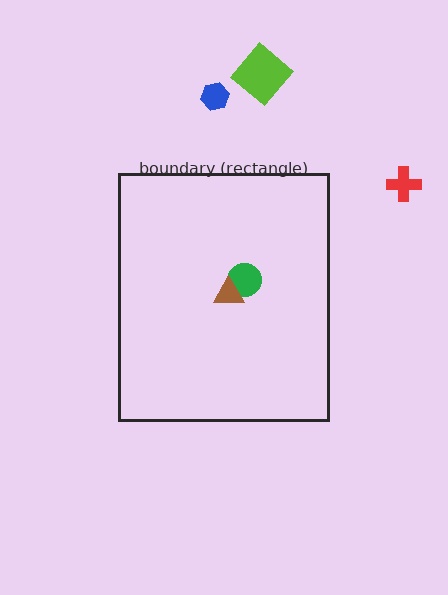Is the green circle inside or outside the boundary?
Inside.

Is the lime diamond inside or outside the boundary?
Outside.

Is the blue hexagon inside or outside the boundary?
Outside.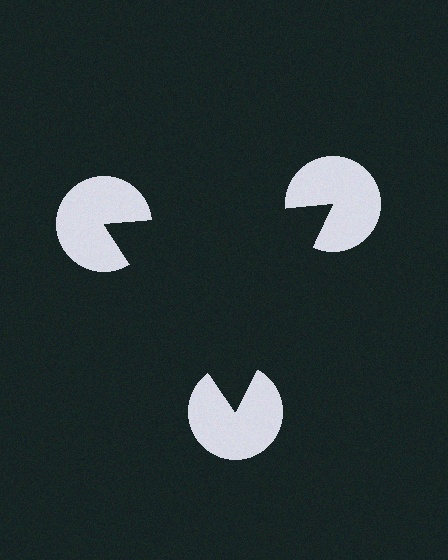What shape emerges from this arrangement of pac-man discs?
An illusory triangle — its edges are inferred from the aligned wedge cuts in the pac-man discs, not physically drawn.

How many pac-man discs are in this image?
There are 3 — one at each vertex of the illusory triangle.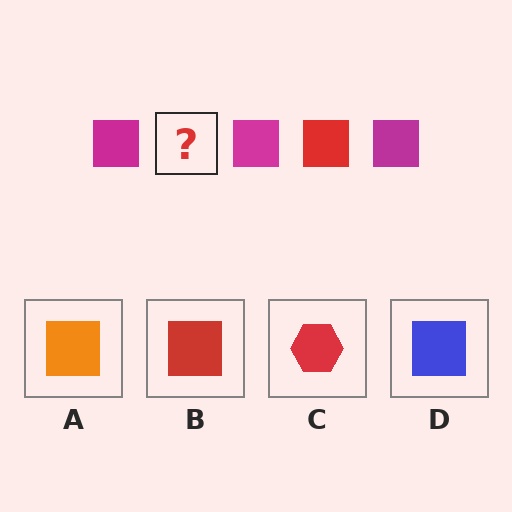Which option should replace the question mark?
Option B.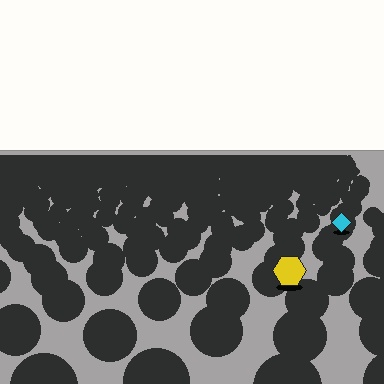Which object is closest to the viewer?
The yellow hexagon is closest. The texture marks near it are larger and more spread out.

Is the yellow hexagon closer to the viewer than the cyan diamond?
Yes. The yellow hexagon is closer — you can tell from the texture gradient: the ground texture is coarser near it.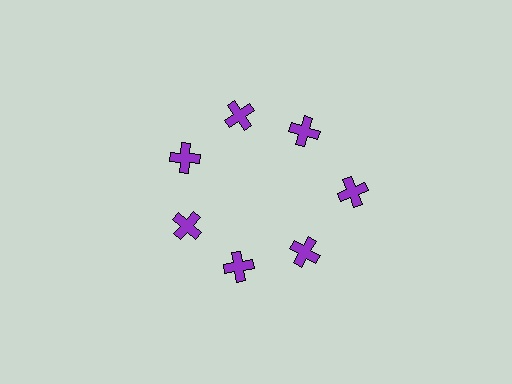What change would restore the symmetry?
The symmetry would be restored by moving it inward, back onto the ring so that all 7 crosses sit at equal angles and equal distance from the center.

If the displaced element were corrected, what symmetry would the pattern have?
It would have 7-fold rotational symmetry — the pattern would map onto itself every 51 degrees.